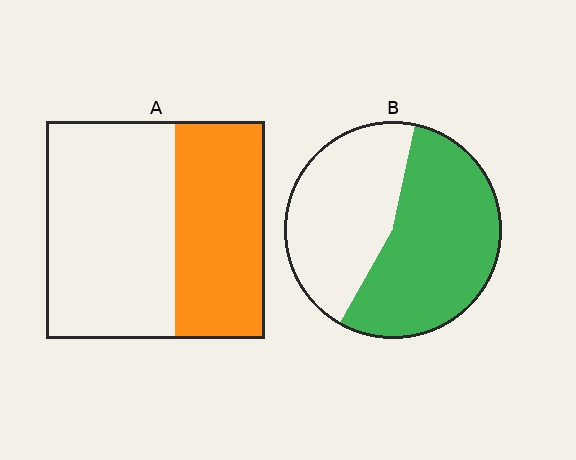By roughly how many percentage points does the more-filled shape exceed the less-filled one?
By roughly 15 percentage points (B over A).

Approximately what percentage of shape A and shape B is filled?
A is approximately 40% and B is approximately 55%.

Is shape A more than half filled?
No.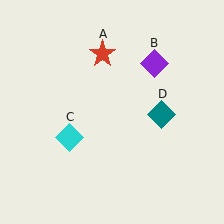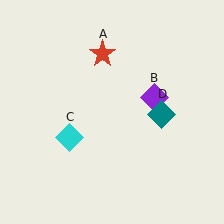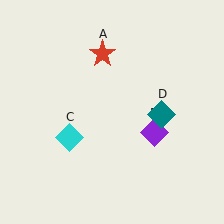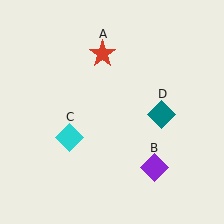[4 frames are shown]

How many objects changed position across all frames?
1 object changed position: purple diamond (object B).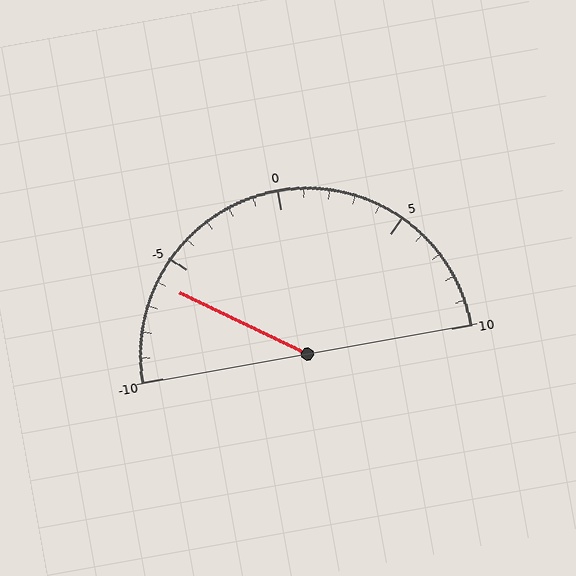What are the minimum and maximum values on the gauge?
The gauge ranges from -10 to 10.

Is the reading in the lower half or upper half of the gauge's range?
The reading is in the lower half of the range (-10 to 10).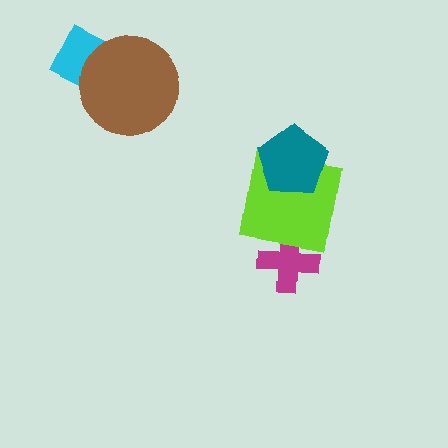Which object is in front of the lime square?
The teal pentagon is in front of the lime square.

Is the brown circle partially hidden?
No, no other shape covers it.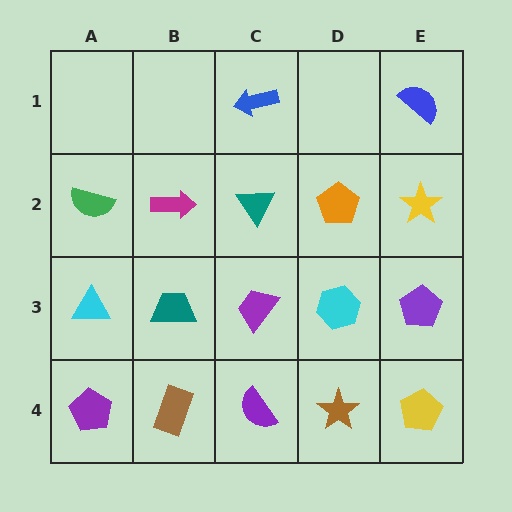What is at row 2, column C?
A teal triangle.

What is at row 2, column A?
A green semicircle.